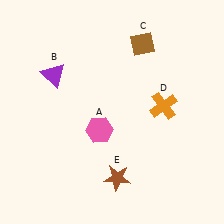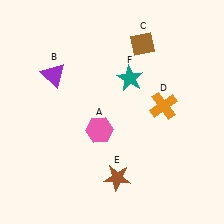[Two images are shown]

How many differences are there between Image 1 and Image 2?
There is 1 difference between the two images.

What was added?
A teal star (F) was added in Image 2.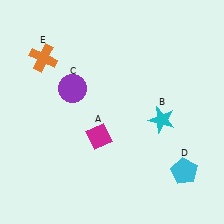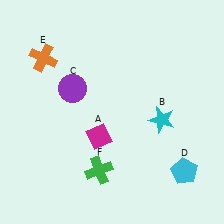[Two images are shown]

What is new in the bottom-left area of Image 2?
A green cross (F) was added in the bottom-left area of Image 2.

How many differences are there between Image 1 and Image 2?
There is 1 difference between the two images.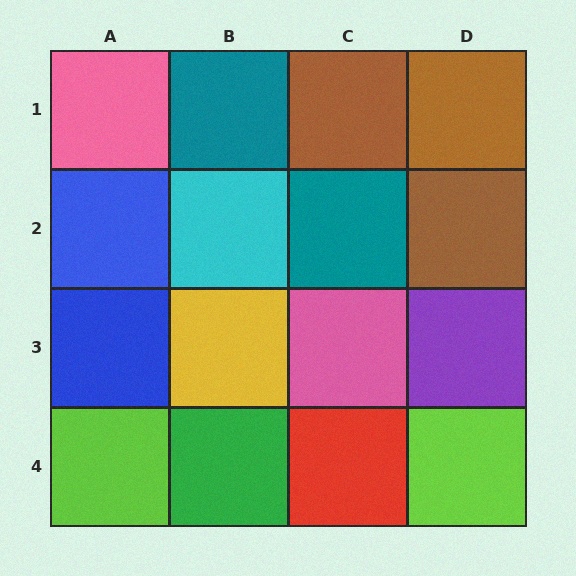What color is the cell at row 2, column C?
Teal.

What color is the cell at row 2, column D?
Brown.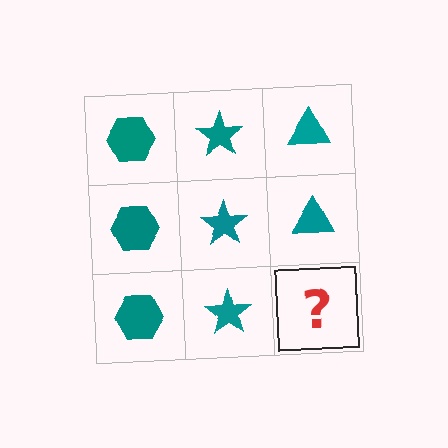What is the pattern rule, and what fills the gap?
The rule is that each column has a consistent shape. The gap should be filled with a teal triangle.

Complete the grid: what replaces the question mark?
The question mark should be replaced with a teal triangle.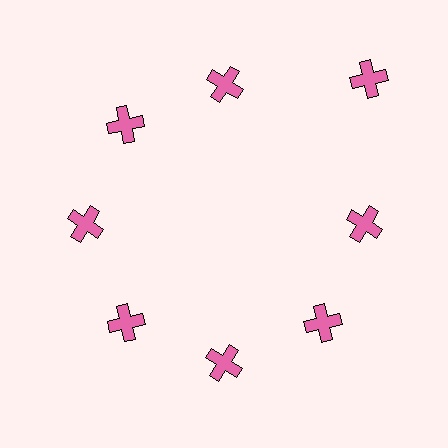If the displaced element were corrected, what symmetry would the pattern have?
It would have 8-fold rotational symmetry — the pattern would map onto itself every 45 degrees.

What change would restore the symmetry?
The symmetry would be restored by moving it inward, back onto the ring so that all 8 crosses sit at equal angles and equal distance from the center.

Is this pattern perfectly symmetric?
No. The 8 pink crosses are arranged in a ring, but one element near the 2 o'clock position is pushed outward from the center, breaking the 8-fold rotational symmetry.